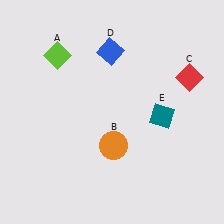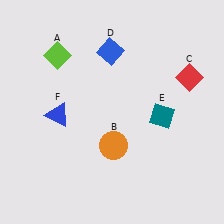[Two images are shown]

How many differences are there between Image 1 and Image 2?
There is 1 difference between the two images.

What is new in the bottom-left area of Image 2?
A blue triangle (F) was added in the bottom-left area of Image 2.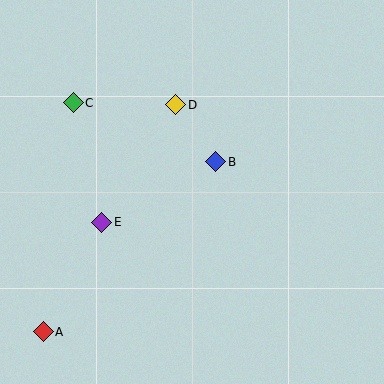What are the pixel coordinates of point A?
Point A is at (43, 332).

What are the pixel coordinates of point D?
Point D is at (176, 105).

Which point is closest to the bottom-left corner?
Point A is closest to the bottom-left corner.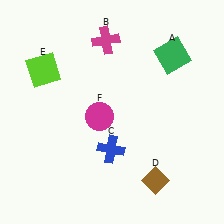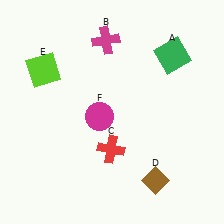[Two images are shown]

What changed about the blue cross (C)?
In Image 1, C is blue. In Image 2, it changed to red.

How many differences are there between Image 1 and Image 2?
There is 1 difference between the two images.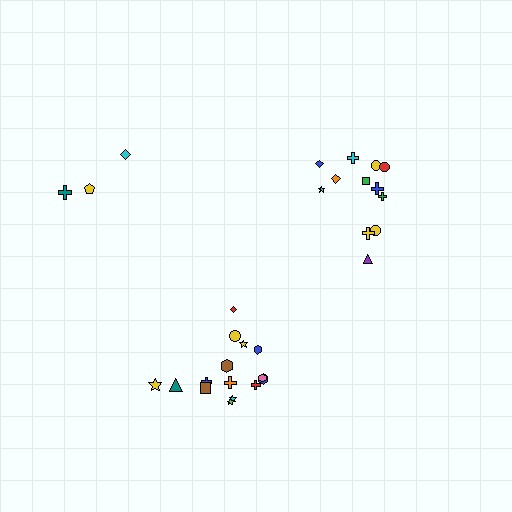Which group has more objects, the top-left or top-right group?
The top-right group.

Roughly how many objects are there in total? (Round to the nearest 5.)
Roughly 30 objects in total.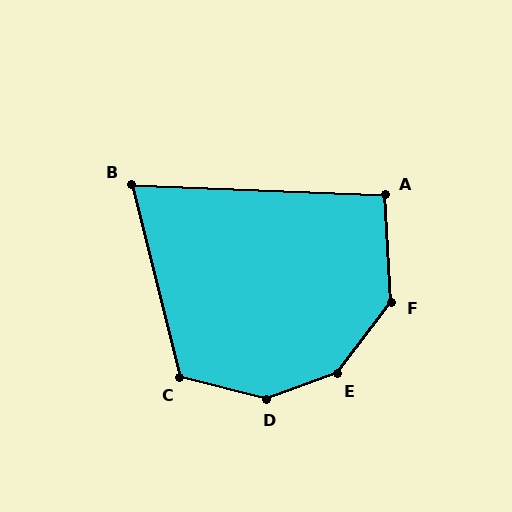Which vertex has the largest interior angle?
E, at approximately 147 degrees.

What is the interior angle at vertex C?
Approximately 118 degrees (obtuse).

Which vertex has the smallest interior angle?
B, at approximately 74 degrees.